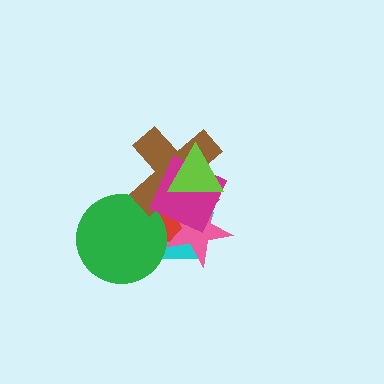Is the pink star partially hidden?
Yes, it is partially covered by another shape.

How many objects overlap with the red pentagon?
6 objects overlap with the red pentagon.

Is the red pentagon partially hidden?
Yes, it is partially covered by another shape.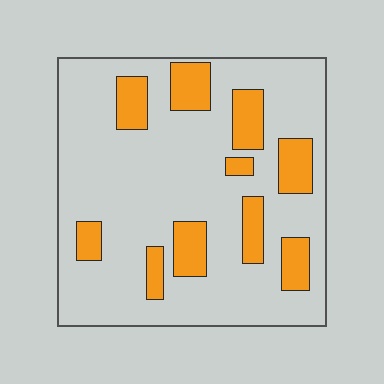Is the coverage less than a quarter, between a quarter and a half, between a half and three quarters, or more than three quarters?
Less than a quarter.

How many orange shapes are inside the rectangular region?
10.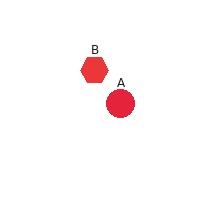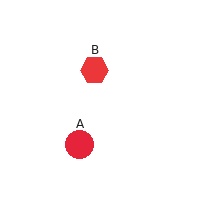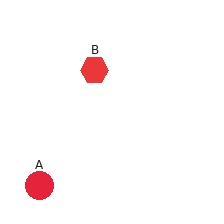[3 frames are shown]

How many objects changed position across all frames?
1 object changed position: red circle (object A).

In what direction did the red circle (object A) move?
The red circle (object A) moved down and to the left.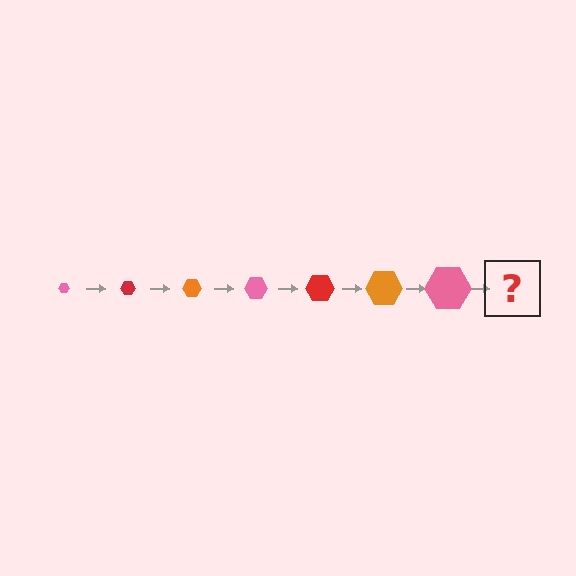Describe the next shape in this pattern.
It should be a red hexagon, larger than the previous one.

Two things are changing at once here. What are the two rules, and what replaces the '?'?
The two rules are that the hexagon grows larger each step and the color cycles through pink, red, and orange. The '?' should be a red hexagon, larger than the previous one.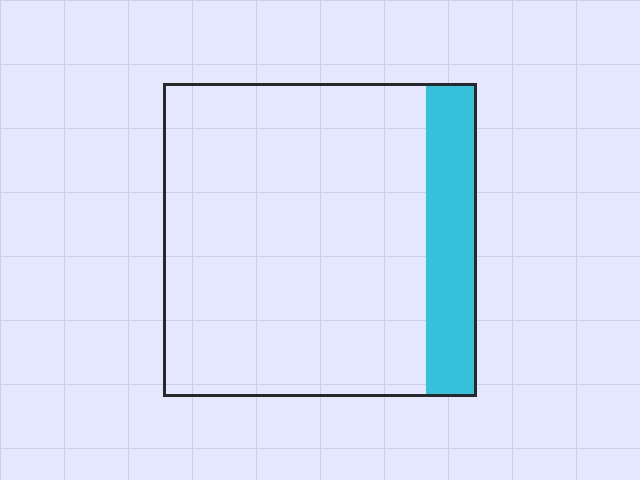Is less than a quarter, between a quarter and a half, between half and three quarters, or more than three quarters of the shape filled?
Less than a quarter.